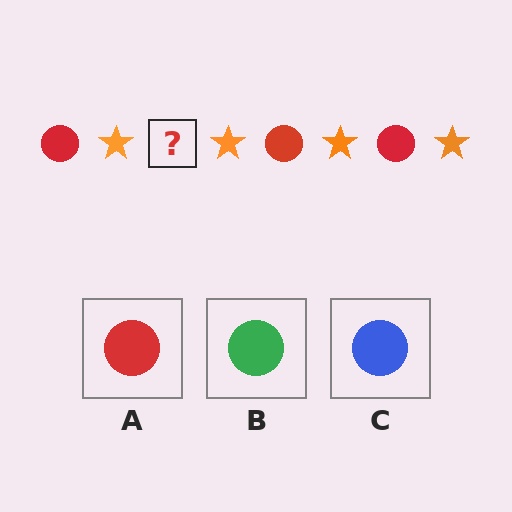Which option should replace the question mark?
Option A.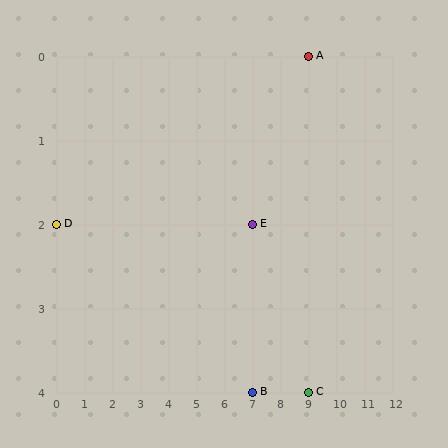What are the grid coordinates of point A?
Point A is at grid coordinates (9, 0).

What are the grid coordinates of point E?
Point E is at grid coordinates (7, 2).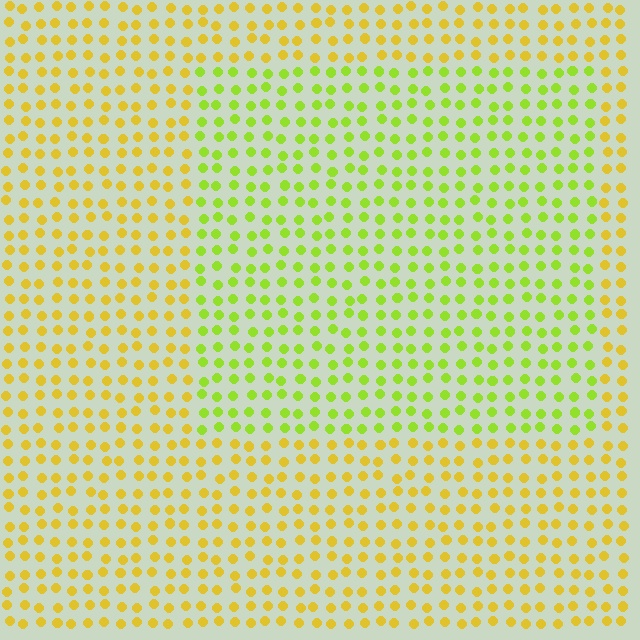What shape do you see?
I see a rectangle.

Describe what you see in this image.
The image is filled with small yellow elements in a uniform arrangement. A rectangle-shaped region is visible where the elements are tinted to a slightly different hue, forming a subtle color boundary.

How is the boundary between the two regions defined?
The boundary is defined purely by a slight shift in hue (about 36 degrees). Spacing, size, and orientation are identical on both sides.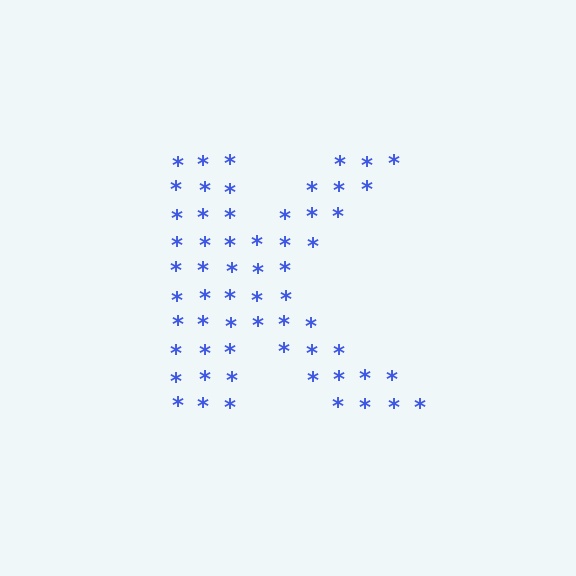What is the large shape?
The large shape is the letter K.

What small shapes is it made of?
It is made of small asterisks.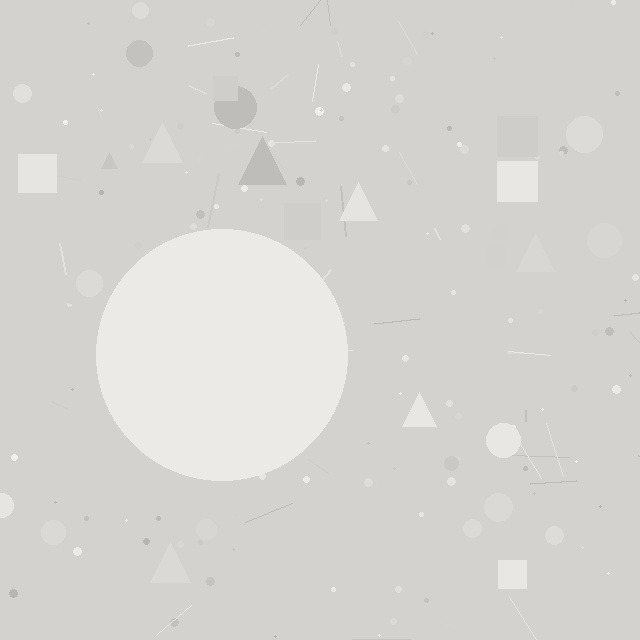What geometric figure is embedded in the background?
A circle is embedded in the background.